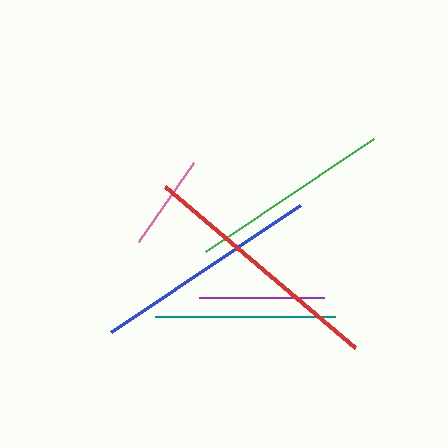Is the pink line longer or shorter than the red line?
The red line is longer than the pink line.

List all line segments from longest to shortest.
From longest to shortest: red, blue, green, teal, purple, pink.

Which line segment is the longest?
The red line is the longest at approximately 249 pixels.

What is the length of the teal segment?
The teal segment is approximately 180 pixels long.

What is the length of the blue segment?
The blue segment is approximately 228 pixels long.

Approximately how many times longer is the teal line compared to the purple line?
The teal line is approximately 1.4 times the length of the purple line.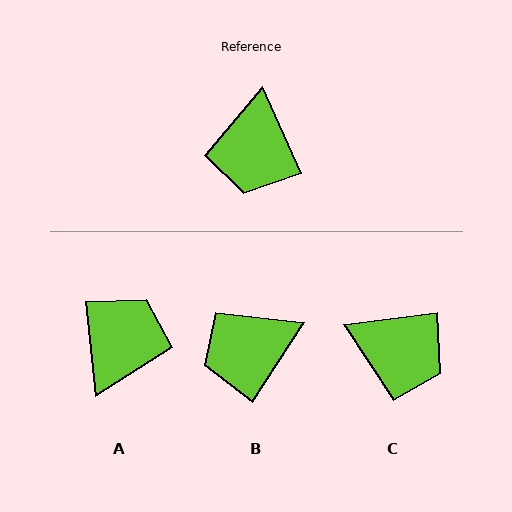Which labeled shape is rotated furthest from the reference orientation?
A, about 163 degrees away.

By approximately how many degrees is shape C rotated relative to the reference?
Approximately 74 degrees counter-clockwise.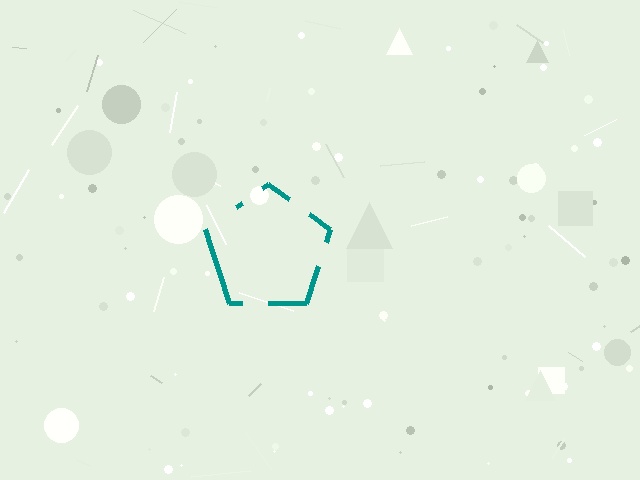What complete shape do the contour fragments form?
The contour fragments form a pentagon.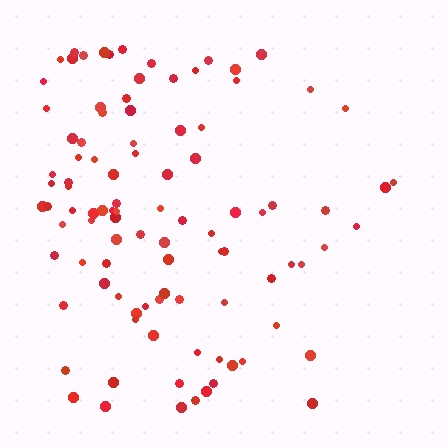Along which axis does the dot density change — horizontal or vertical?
Horizontal.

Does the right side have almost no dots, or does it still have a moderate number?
Still a moderate number, just noticeably fewer than the left.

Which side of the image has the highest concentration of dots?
The left.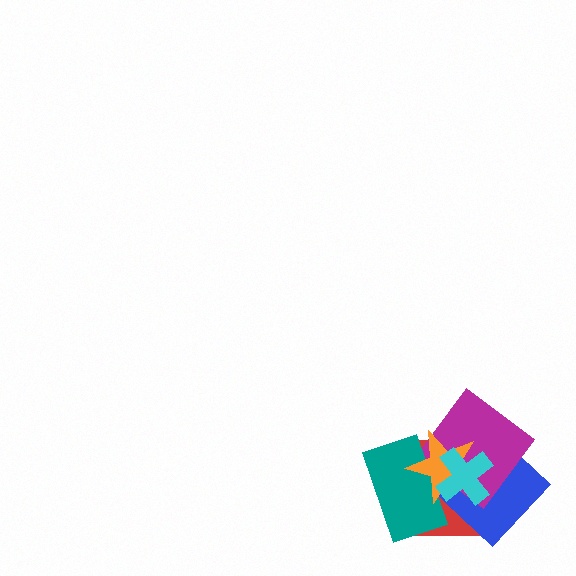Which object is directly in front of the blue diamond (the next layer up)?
The magenta diamond is directly in front of the blue diamond.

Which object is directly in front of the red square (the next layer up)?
The blue diamond is directly in front of the red square.